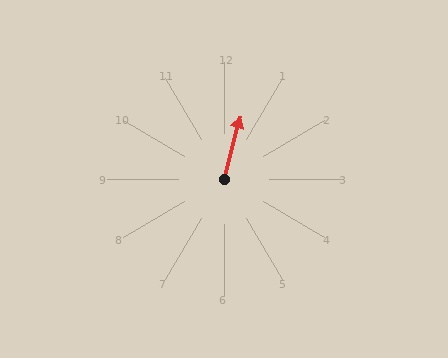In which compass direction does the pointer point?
North.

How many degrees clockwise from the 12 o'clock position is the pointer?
Approximately 14 degrees.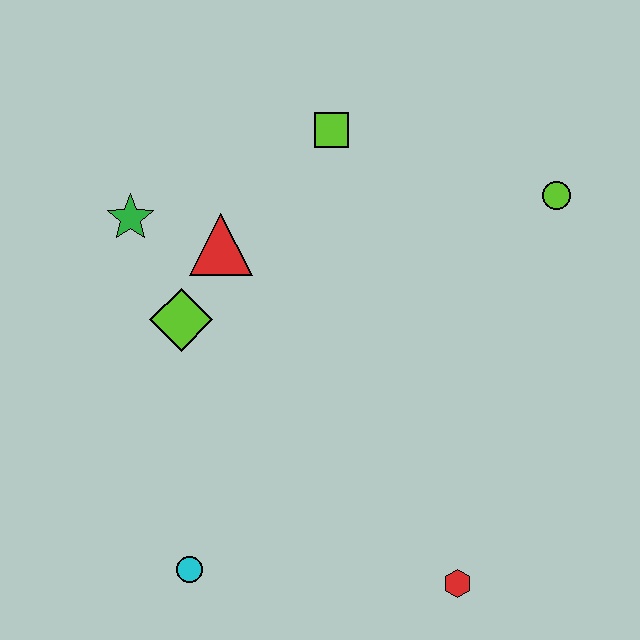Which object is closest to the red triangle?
The lime diamond is closest to the red triangle.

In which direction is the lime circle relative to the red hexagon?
The lime circle is above the red hexagon.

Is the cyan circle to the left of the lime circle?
Yes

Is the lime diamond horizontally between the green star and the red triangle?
Yes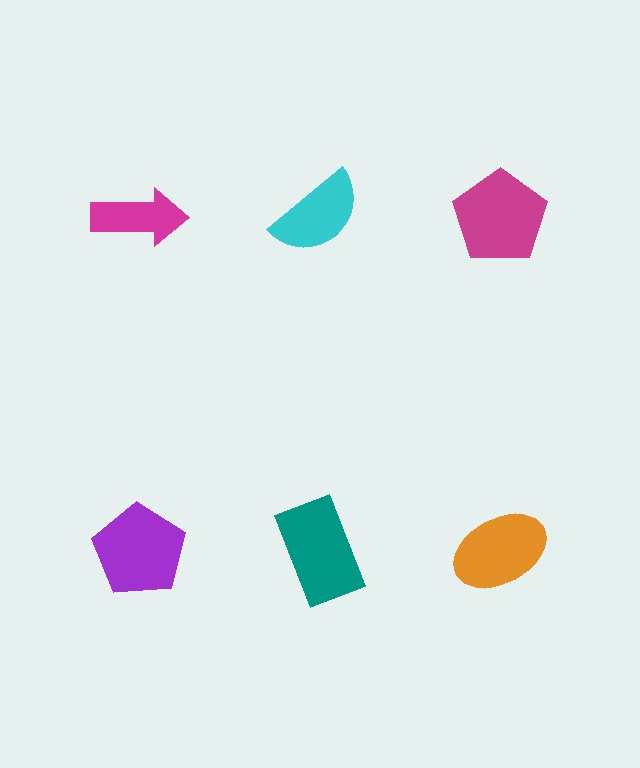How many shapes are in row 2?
3 shapes.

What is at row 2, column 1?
A purple pentagon.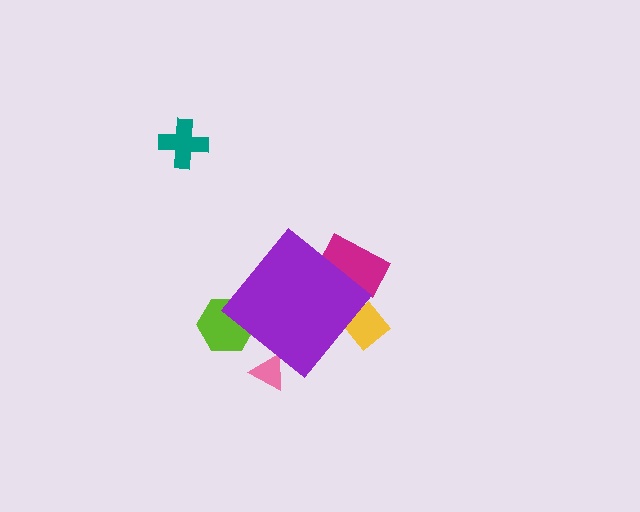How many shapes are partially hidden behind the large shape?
4 shapes are partially hidden.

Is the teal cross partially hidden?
No, the teal cross is fully visible.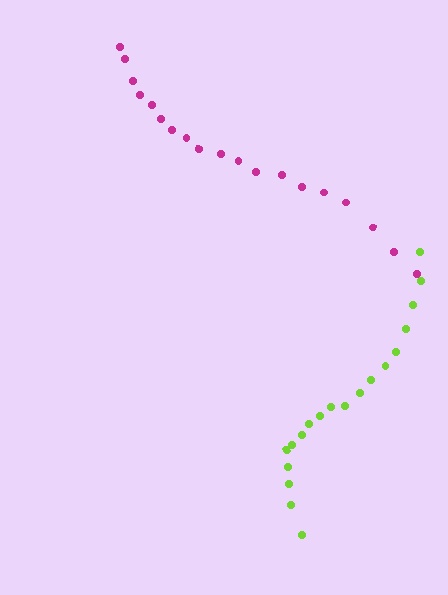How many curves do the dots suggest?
There are 2 distinct paths.